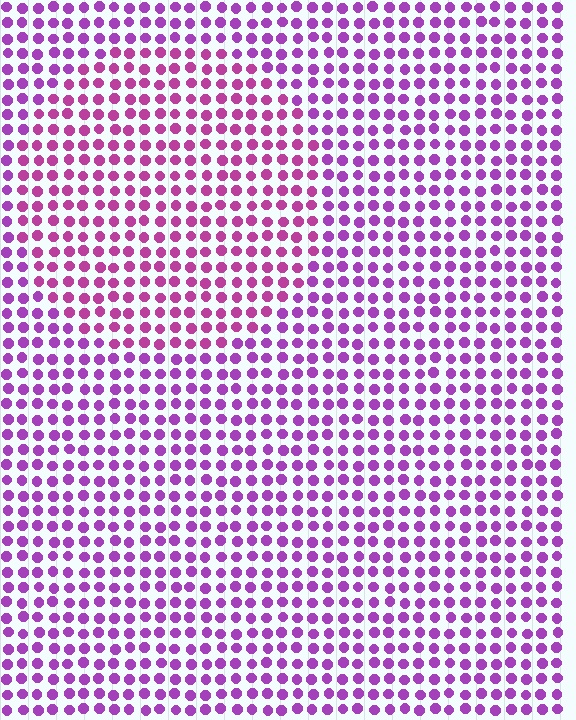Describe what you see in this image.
The image is filled with small purple elements in a uniform arrangement. A circle-shaped region is visible where the elements are tinted to a slightly different hue, forming a subtle color boundary.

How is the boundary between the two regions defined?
The boundary is defined purely by a slight shift in hue (about 25 degrees). Spacing, size, and orientation are identical on both sides.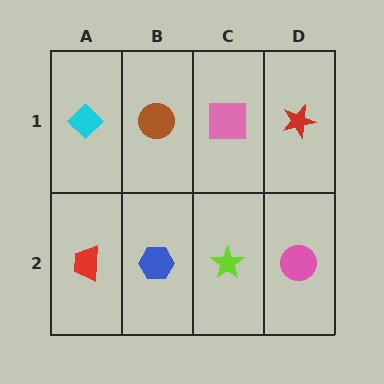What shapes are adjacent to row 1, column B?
A blue hexagon (row 2, column B), a cyan diamond (row 1, column A), a pink square (row 1, column C).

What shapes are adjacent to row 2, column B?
A brown circle (row 1, column B), a red trapezoid (row 2, column A), a lime star (row 2, column C).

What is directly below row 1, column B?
A blue hexagon.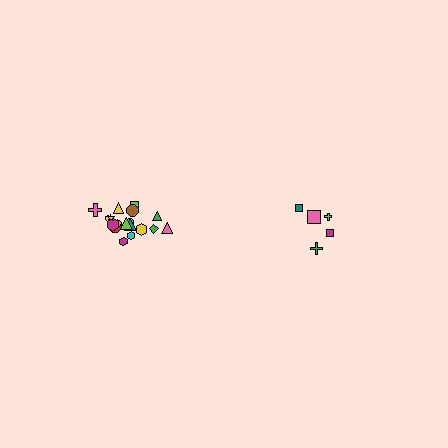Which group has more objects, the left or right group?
The left group.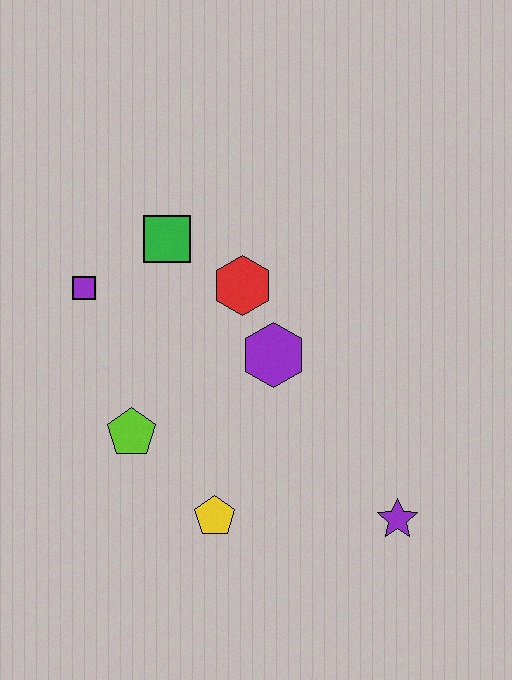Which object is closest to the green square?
The red hexagon is closest to the green square.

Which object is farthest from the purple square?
The purple star is farthest from the purple square.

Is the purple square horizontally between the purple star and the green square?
No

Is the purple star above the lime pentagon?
No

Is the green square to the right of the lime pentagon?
Yes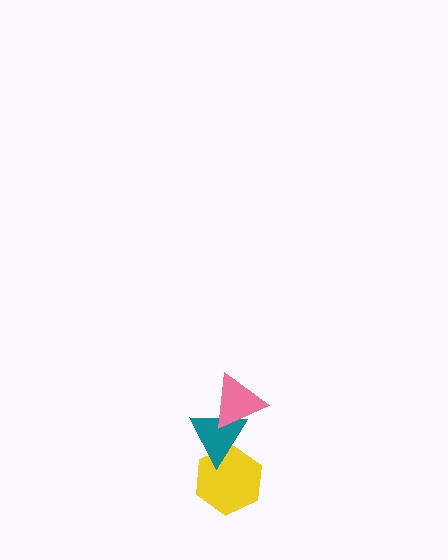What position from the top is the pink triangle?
The pink triangle is 1st from the top.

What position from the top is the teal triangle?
The teal triangle is 2nd from the top.